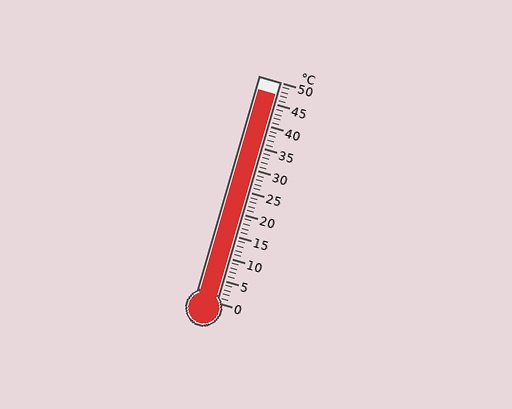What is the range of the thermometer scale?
The thermometer scale ranges from 0°C to 50°C.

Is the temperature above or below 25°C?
The temperature is above 25°C.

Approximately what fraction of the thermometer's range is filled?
The thermometer is filled to approximately 95% of its range.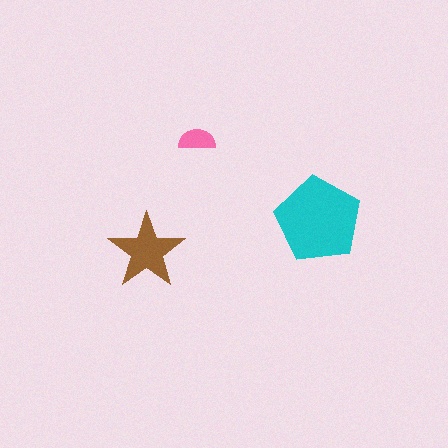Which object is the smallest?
The pink semicircle.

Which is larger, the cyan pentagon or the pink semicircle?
The cyan pentagon.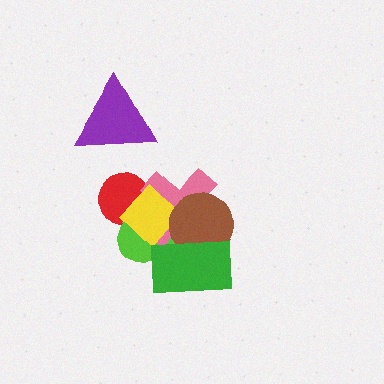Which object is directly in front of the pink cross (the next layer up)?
The yellow diamond is directly in front of the pink cross.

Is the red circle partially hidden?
Yes, it is partially covered by another shape.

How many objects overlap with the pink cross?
5 objects overlap with the pink cross.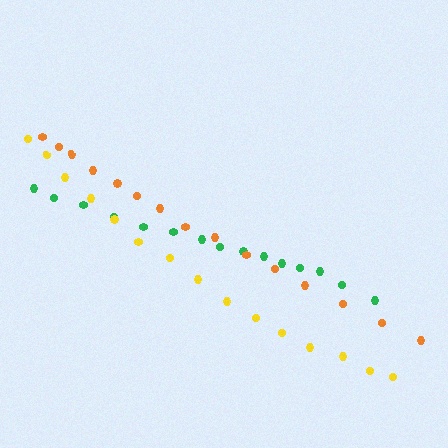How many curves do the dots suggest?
There are 3 distinct paths.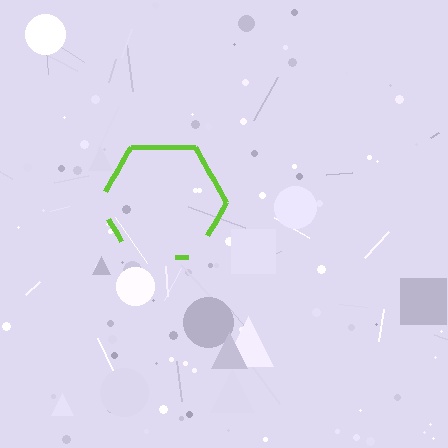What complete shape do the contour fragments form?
The contour fragments form a hexagon.